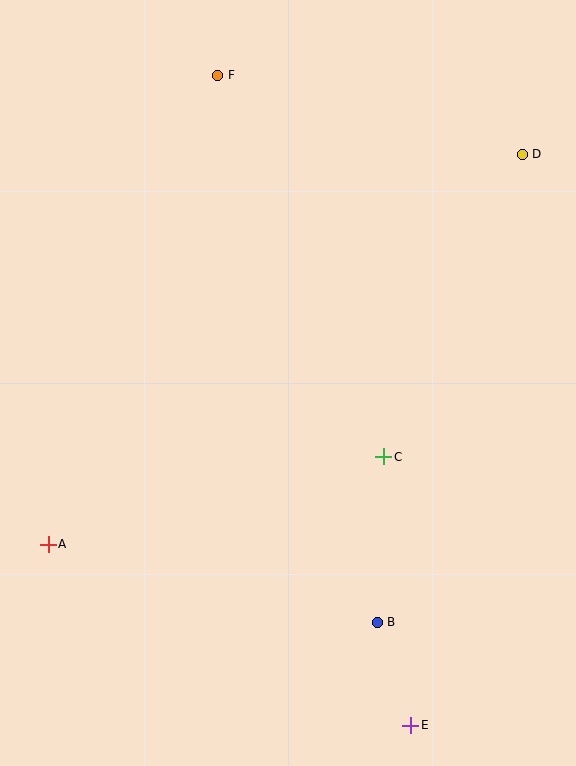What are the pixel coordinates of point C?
Point C is at (384, 457).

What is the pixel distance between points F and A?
The distance between F and A is 499 pixels.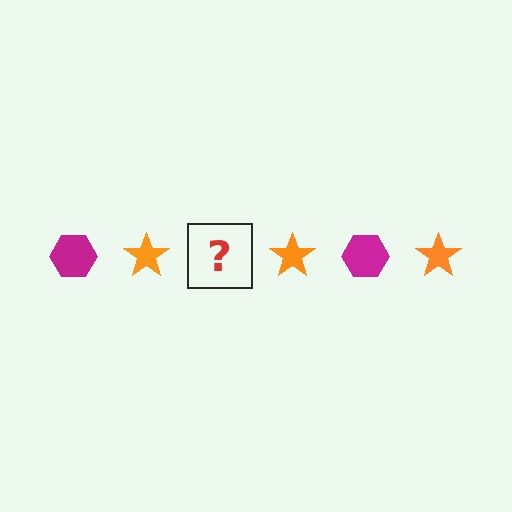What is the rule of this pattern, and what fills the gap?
The rule is that the pattern alternates between magenta hexagon and orange star. The gap should be filled with a magenta hexagon.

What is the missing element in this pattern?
The missing element is a magenta hexagon.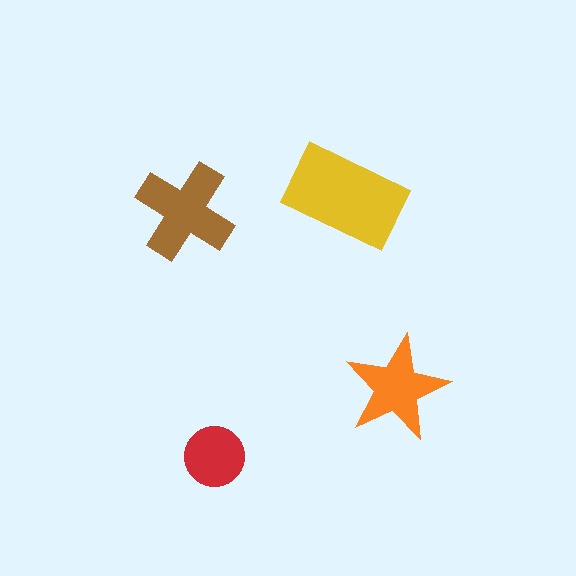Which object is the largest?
The yellow rectangle.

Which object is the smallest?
The red circle.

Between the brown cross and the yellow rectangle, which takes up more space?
The yellow rectangle.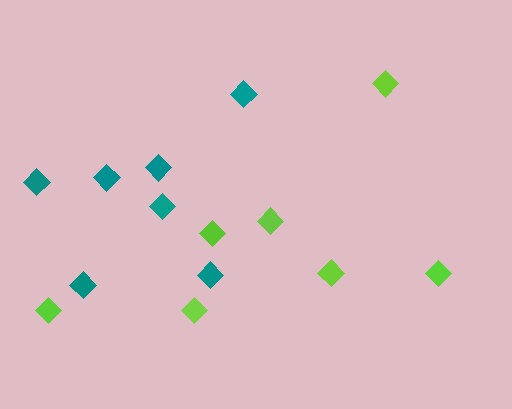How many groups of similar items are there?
There are 2 groups: one group of teal diamonds (7) and one group of lime diamonds (7).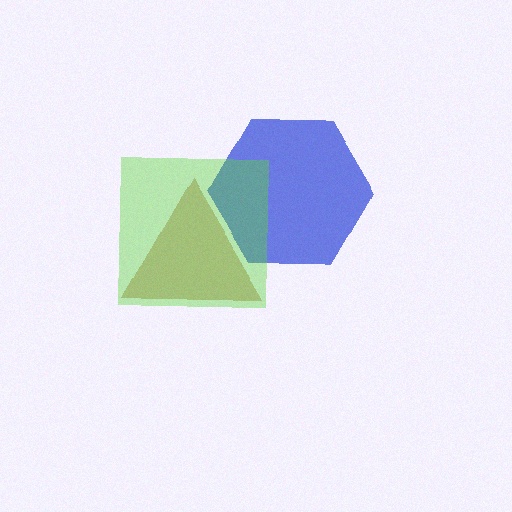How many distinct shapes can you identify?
There are 3 distinct shapes: a brown triangle, a blue hexagon, a lime square.